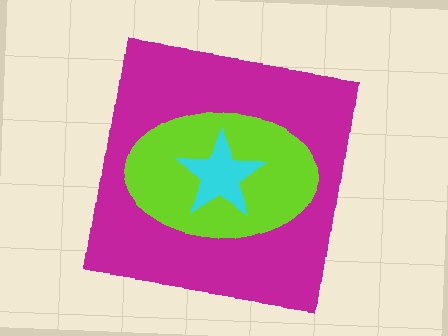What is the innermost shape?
The cyan star.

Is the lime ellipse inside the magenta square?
Yes.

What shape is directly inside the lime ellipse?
The cyan star.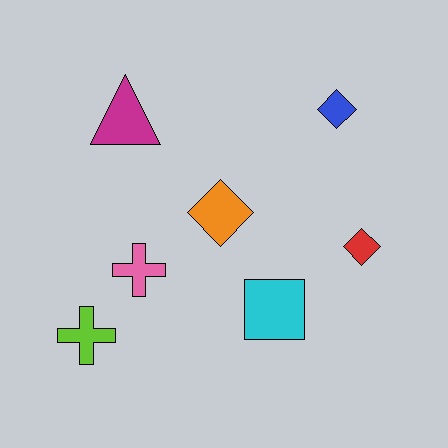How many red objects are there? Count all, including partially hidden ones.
There is 1 red object.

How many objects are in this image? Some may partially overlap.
There are 7 objects.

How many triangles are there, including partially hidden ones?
There is 1 triangle.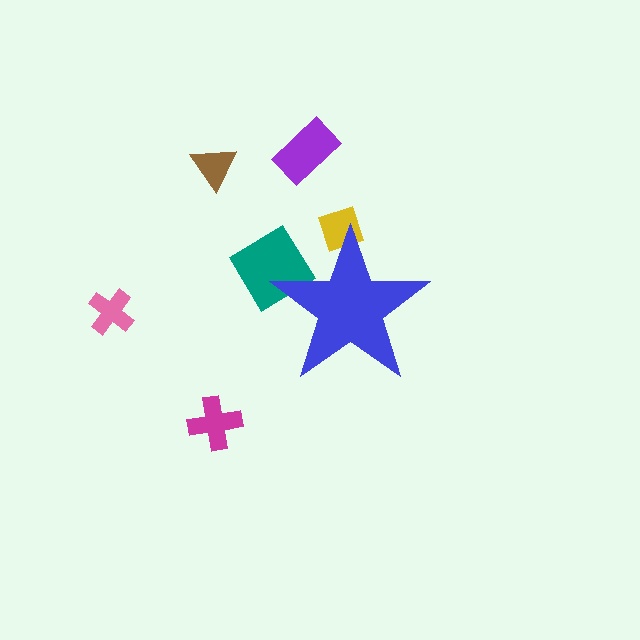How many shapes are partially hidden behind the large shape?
2 shapes are partially hidden.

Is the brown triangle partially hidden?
No, the brown triangle is fully visible.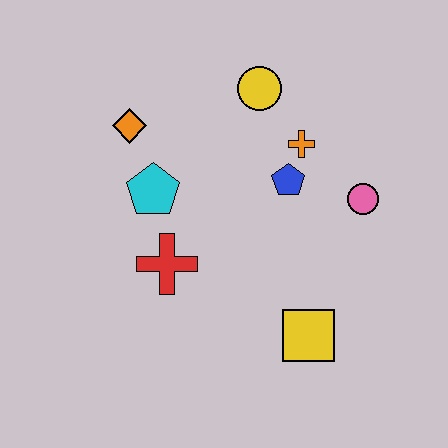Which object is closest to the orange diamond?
The cyan pentagon is closest to the orange diamond.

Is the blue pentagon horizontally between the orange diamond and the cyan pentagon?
No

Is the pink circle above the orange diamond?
No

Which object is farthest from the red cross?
The pink circle is farthest from the red cross.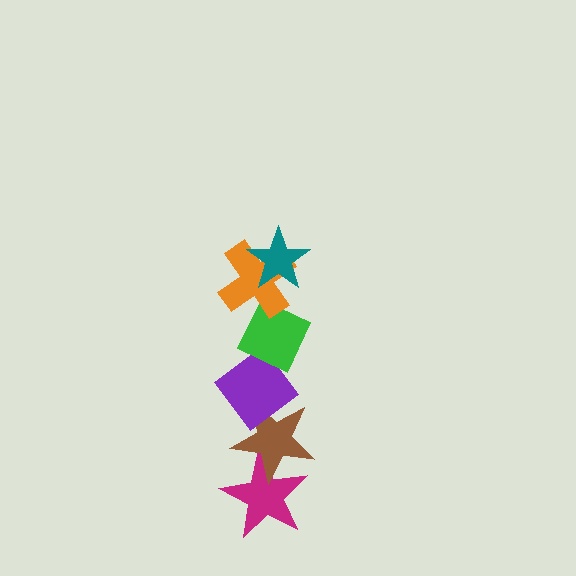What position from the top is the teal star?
The teal star is 1st from the top.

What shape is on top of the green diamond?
The orange cross is on top of the green diamond.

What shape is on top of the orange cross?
The teal star is on top of the orange cross.